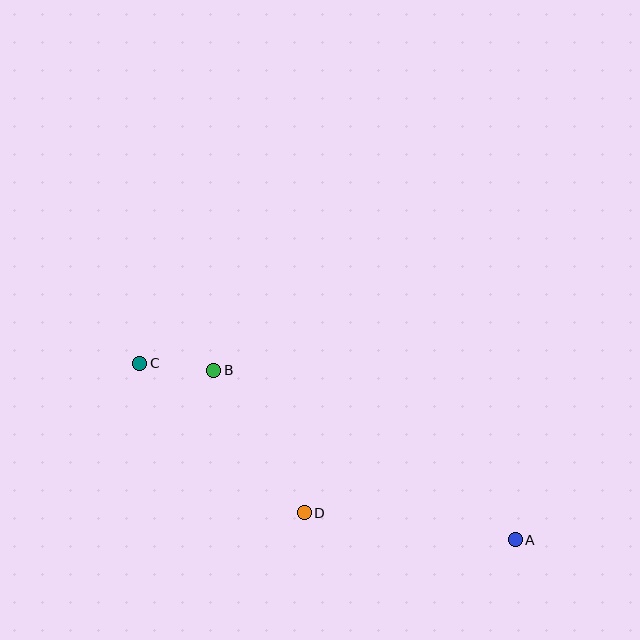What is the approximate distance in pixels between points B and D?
The distance between B and D is approximately 169 pixels.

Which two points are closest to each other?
Points B and C are closest to each other.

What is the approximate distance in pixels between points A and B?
The distance between A and B is approximately 346 pixels.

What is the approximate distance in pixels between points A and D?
The distance between A and D is approximately 213 pixels.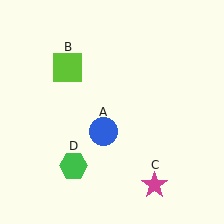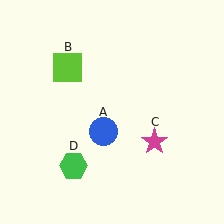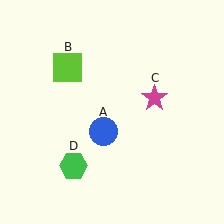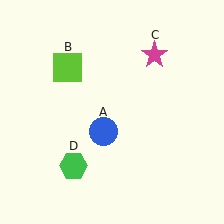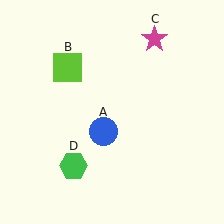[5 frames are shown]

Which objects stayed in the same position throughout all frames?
Blue circle (object A) and lime square (object B) and green hexagon (object D) remained stationary.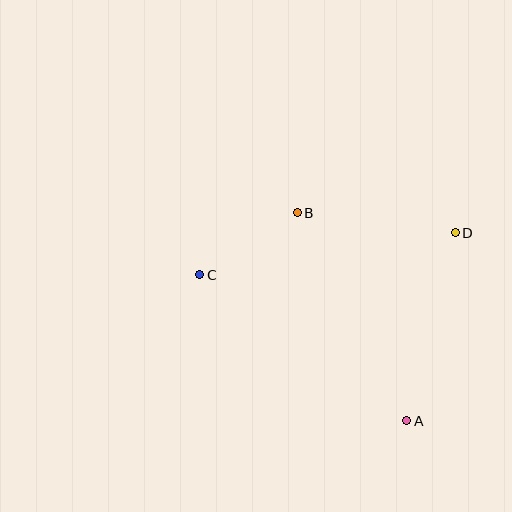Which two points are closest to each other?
Points B and C are closest to each other.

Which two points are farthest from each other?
Points C and D are farthest from each other.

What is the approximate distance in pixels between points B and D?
The distance between B and D is approximately 159 pixels.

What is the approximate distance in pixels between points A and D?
The distance between A and D is approximately 194 pixels.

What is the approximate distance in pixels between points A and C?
The distance between A and C is approximately 253 pixels.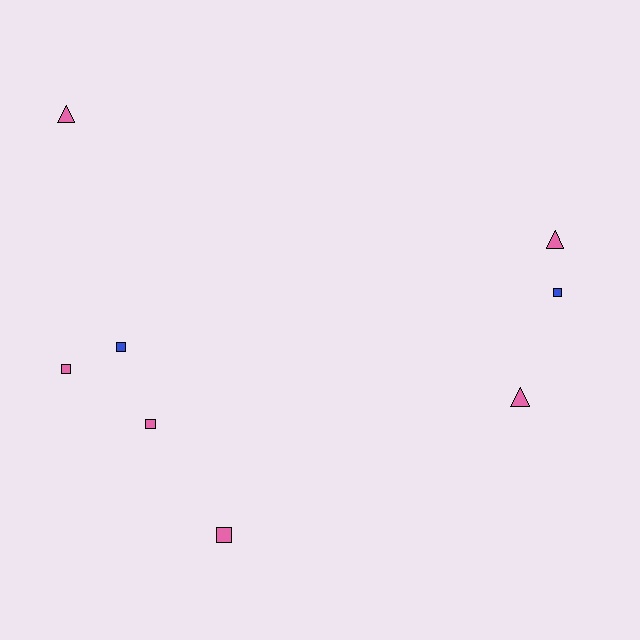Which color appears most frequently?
Pink, with 6 objects.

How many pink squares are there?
There are 3 pink squares.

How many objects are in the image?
There are 8 objects.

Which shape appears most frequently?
Square, with 5 objects.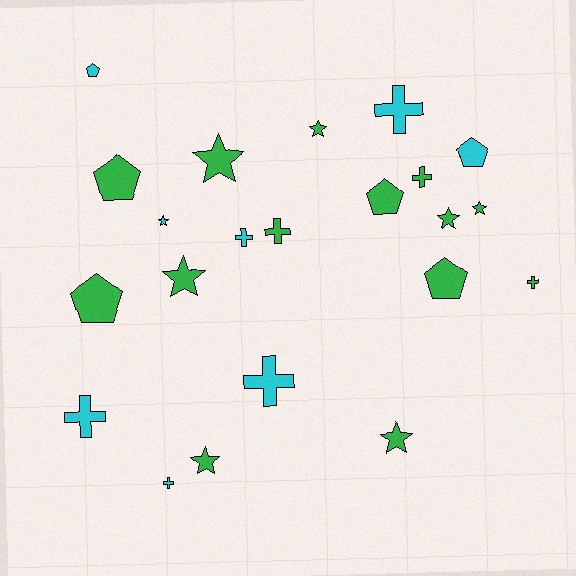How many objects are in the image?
There are 22 objects.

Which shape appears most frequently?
Star, with 8 objects.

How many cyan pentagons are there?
There are 2 cyan pentagons.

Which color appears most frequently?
Green, with 14 objects.